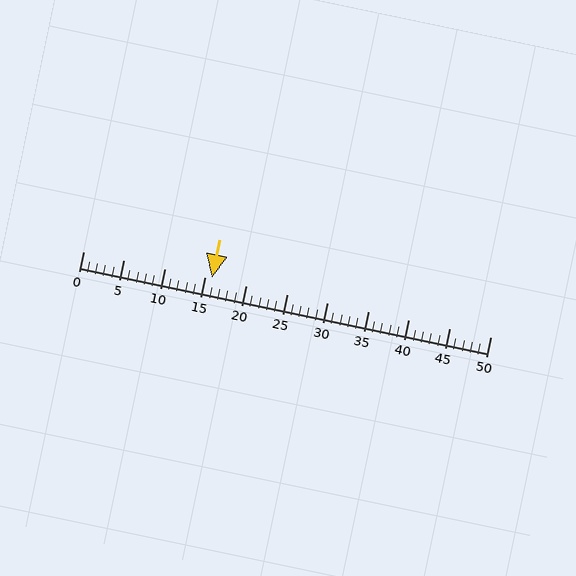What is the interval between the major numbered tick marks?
The major tick marks are spaced 5 units apart.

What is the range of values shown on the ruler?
The ruler shows values from 0 to 50.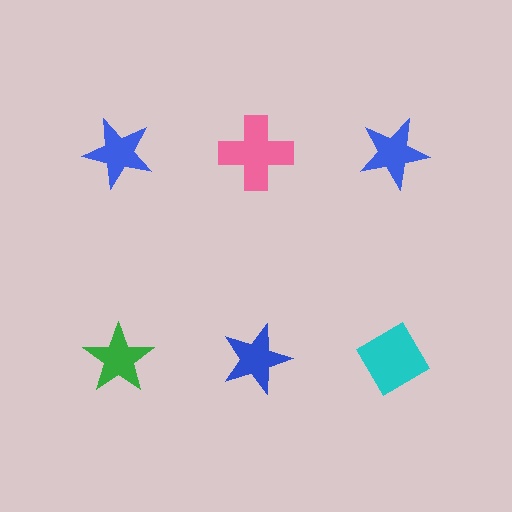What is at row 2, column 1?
A green star.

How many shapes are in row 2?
3 shapes.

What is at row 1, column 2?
A pink cross.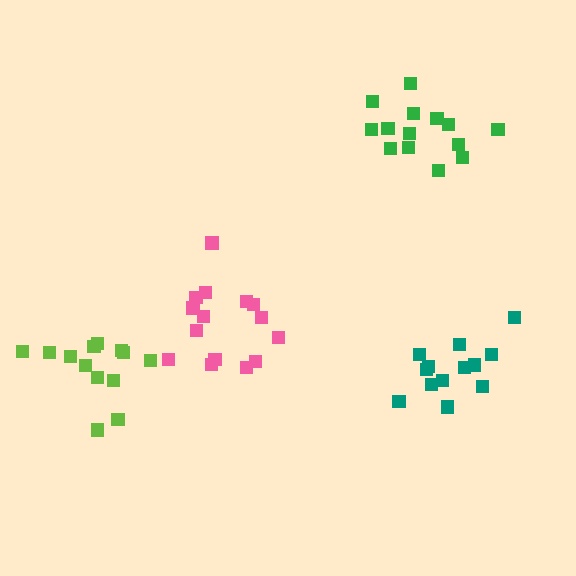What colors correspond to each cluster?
The clusters are colored: teal, green, pink, lime.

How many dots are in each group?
Group 1: 13 dots, Group 2: 14 dots, Group 3: 15 dots, Group 4: 13 dots (55 total).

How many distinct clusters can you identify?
There are 4 distinct clusters.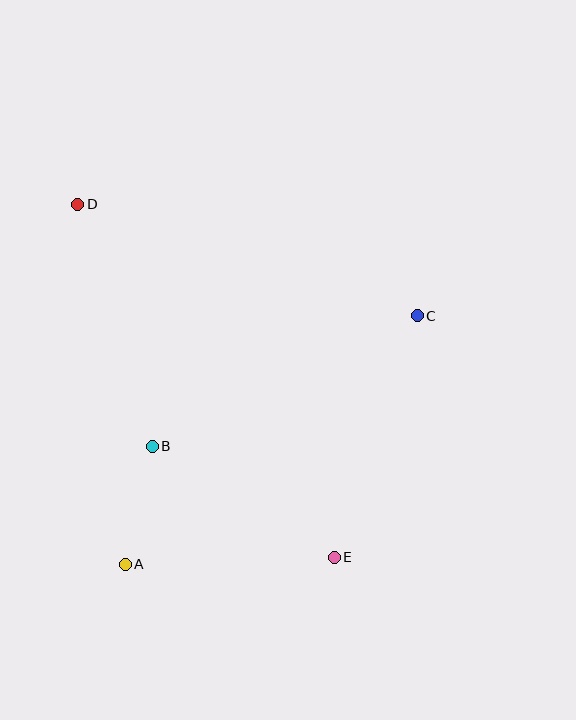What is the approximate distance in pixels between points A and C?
The distance between A and C is approximately 384 pixels.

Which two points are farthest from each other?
Points D and E are farthest from each other.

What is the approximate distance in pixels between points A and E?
The distance between A and E is approximately 209 pixels.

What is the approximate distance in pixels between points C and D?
The distance between C and D is approximately 358 pixels.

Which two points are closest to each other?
Points A and B are closest to each other.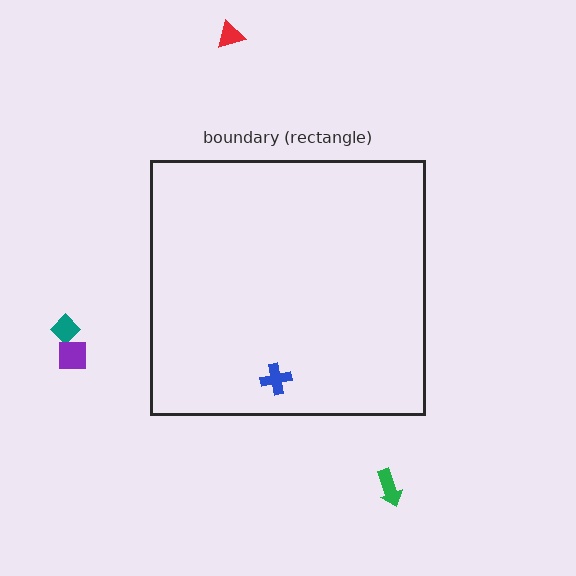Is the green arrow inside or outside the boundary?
Outside.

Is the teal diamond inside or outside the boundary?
Outside.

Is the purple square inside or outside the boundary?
Outside.